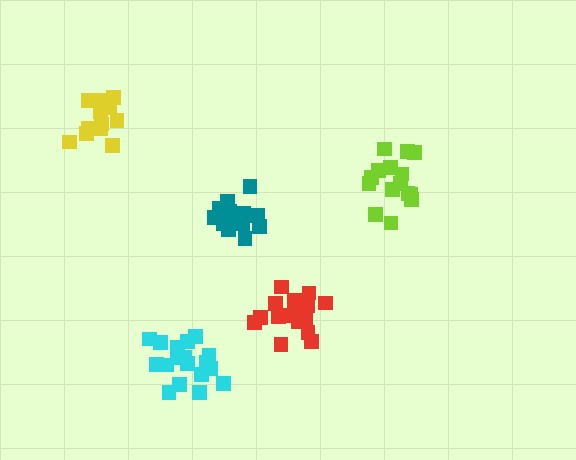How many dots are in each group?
Group 1: 15 dots, Group 2: 16 dots, Group 3: 18 dots, Group 4: 13 dots, Group 5: 15 dots (77 total).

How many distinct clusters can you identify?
There are 5 distinct clusters.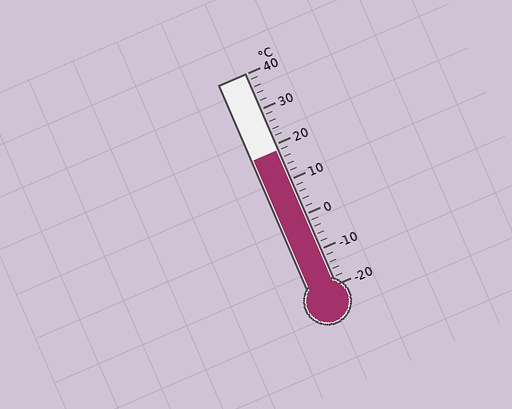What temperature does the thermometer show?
The thermometer shows approximately 18°C.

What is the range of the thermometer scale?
The thermometer scale ranges from -20°C to 40°C.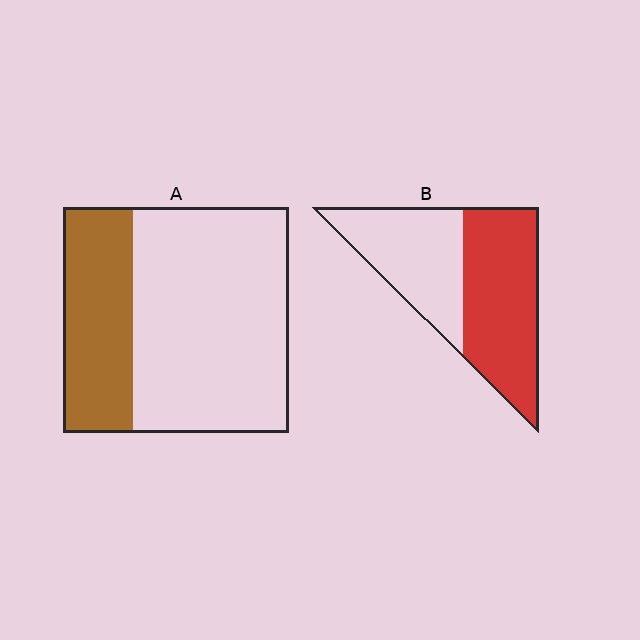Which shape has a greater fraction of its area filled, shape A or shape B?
Shape B.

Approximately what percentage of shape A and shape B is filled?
A is approximately 30% and B is approximately 55%.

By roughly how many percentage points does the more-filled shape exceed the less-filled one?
By roughly 25 percentage points (B over A).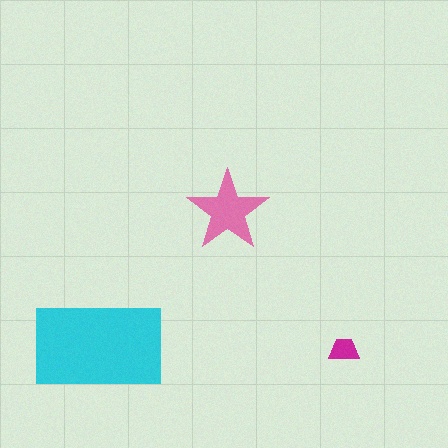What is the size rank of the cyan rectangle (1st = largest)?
1st.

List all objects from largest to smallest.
The cyan rectangle, the pink star, the magenta trapezoid.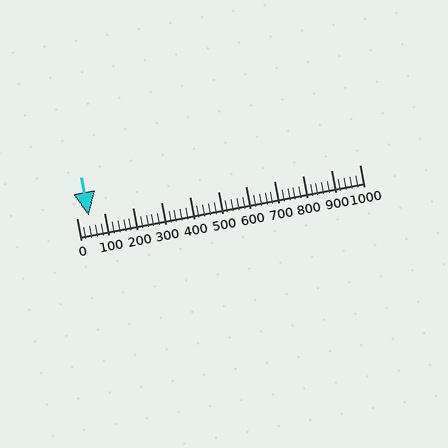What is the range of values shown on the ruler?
The ruler shows values from 0 to 1000.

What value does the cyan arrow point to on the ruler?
The cyan arrow points to approximately 43.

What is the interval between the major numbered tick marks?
The major tick marks are spaced 100 units apart.